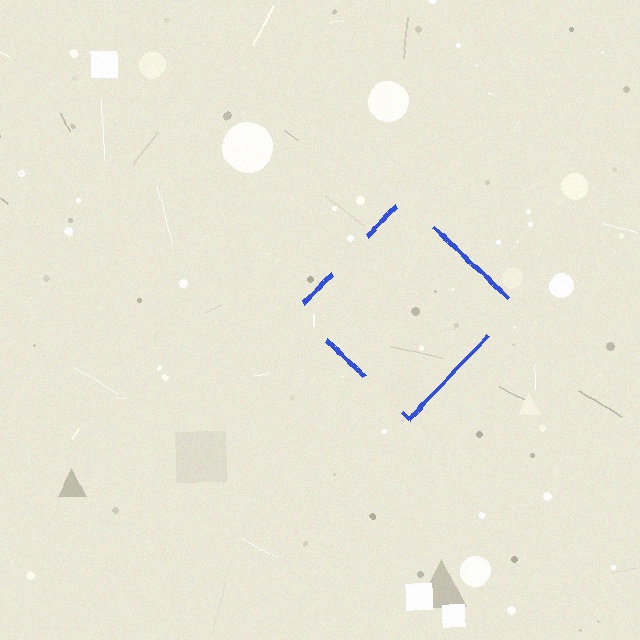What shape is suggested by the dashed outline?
The dashed outline suggests a diamond.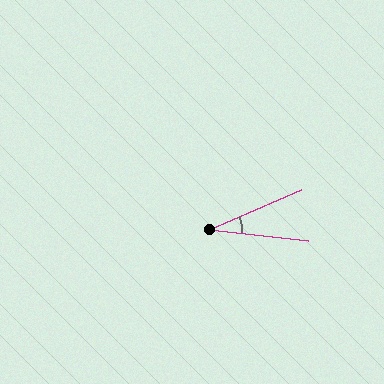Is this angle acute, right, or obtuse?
It is acute.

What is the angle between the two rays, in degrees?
Approximately 30 degrees.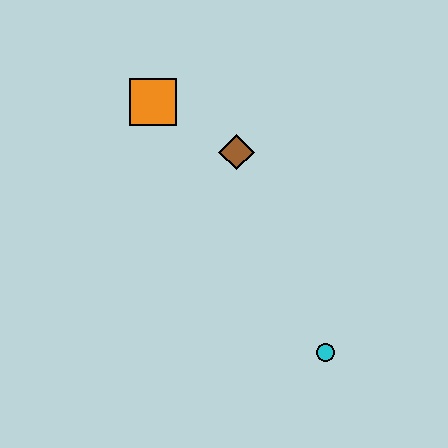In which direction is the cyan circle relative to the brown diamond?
The cyan circle is below the brown diamond.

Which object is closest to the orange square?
The brown diamond is closest to the orange square.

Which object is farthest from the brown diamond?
The cyan circle is farthest from the brown diamond.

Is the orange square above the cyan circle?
Yes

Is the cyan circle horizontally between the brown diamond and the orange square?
No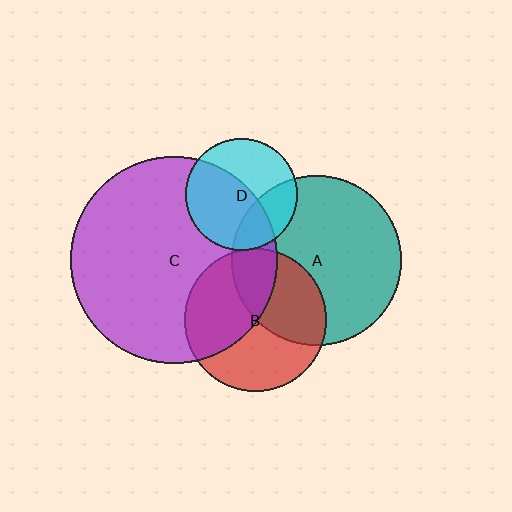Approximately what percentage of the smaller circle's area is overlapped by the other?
Approximately 55%.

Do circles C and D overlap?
Yes.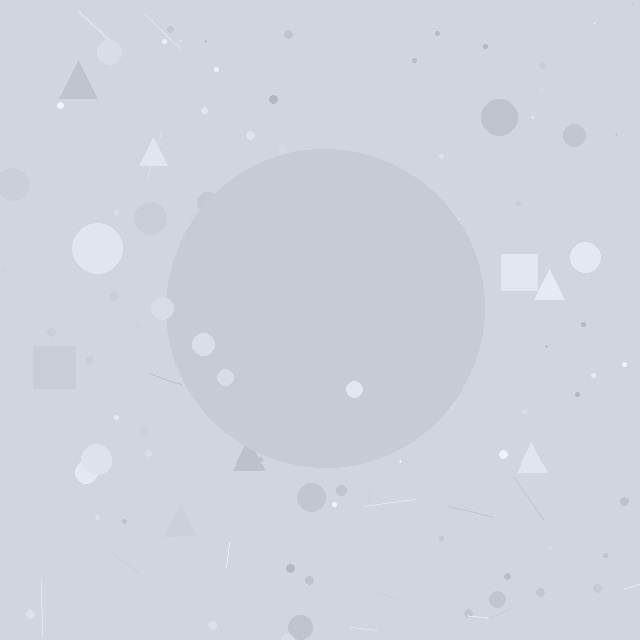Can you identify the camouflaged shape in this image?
The camouflaged shape is a circle.